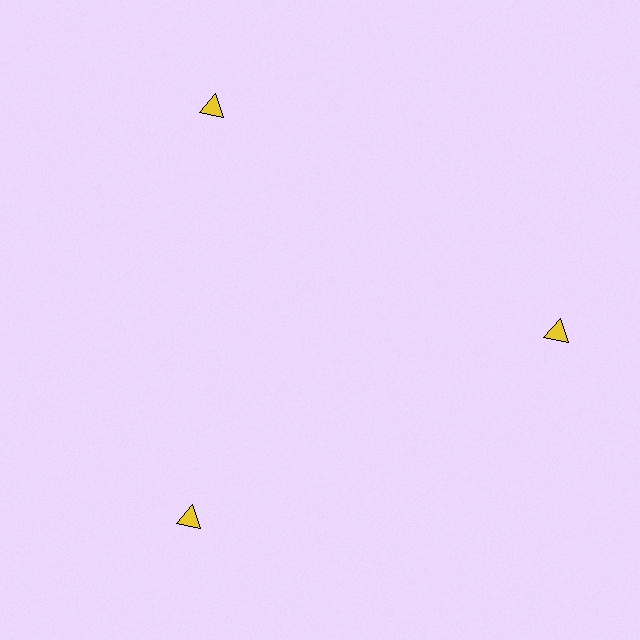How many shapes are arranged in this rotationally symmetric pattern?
There are 3 shapes, arranged in 3 groups of 1.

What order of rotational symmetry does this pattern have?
This pattern has 3-fold rotational symmetry.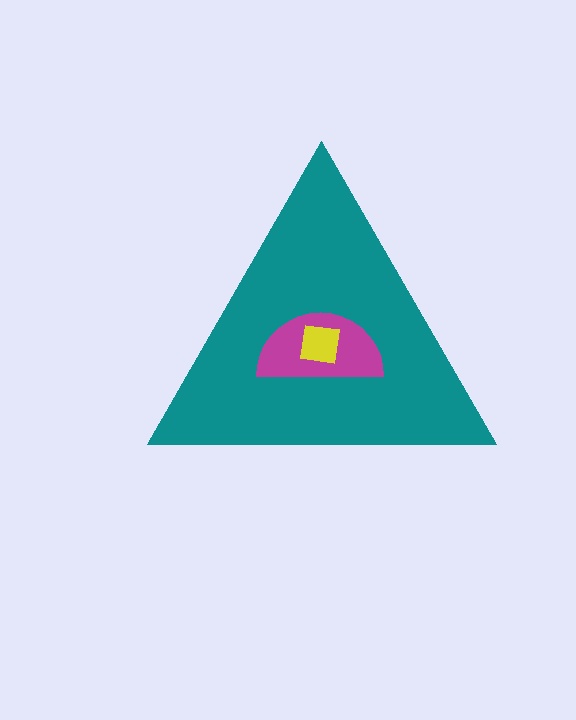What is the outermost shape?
The teal triangle.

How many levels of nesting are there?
3.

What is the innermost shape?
The yellow square.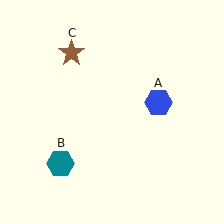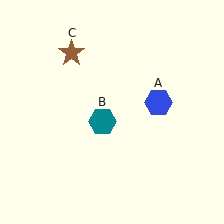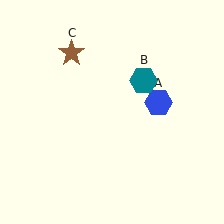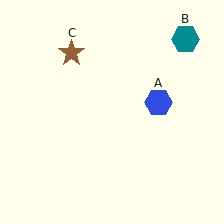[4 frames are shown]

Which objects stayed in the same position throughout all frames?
Blue hexagon (object A) and brown star (object C) remained stationary.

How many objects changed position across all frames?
1 object changed position: teal hexagon (object B).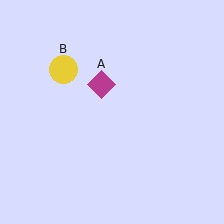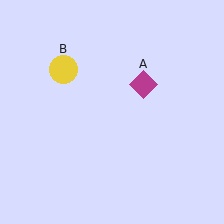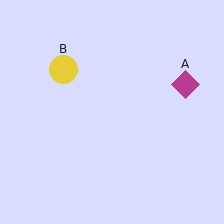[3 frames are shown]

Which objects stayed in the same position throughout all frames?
Yellow circle (object B) remained stationary.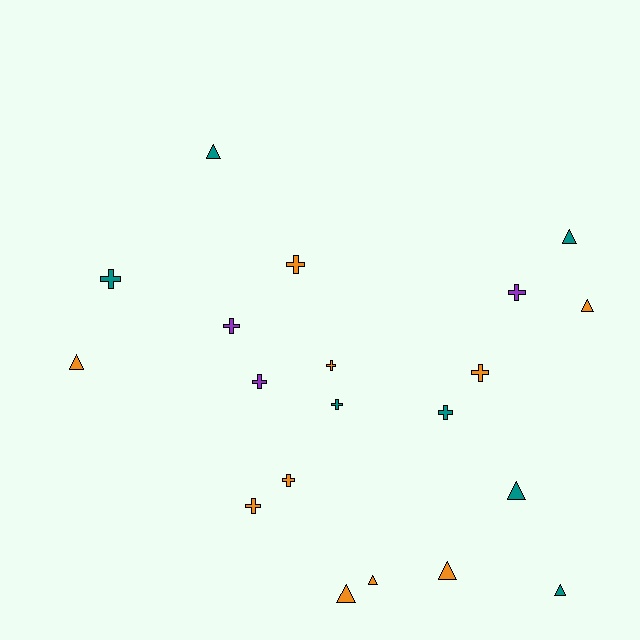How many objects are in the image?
There are 20 objects.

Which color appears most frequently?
Orange, with 10 objects.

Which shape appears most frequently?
Cross, with 11 objects.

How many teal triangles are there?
There are 4 teal triangles.